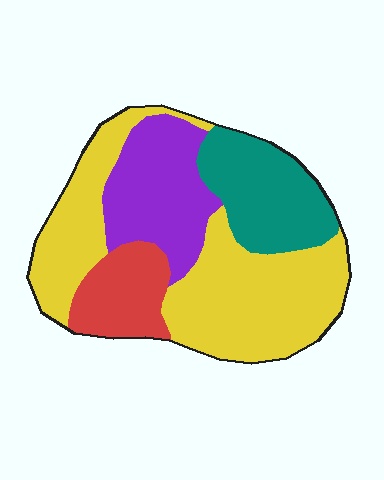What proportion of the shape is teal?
Teal covers roughly 20% of the shape.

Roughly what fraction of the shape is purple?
Purple covers around 20% of the shape.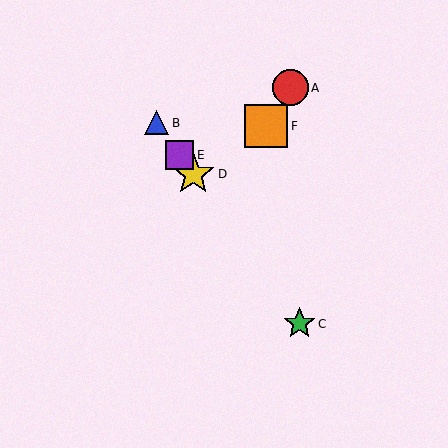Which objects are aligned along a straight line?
Objects B, C, D, E are aligned along a straight line.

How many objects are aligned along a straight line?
4 objects (B, C, D, E) are aligned along a straight line.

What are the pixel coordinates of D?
Object D is at (193, 174).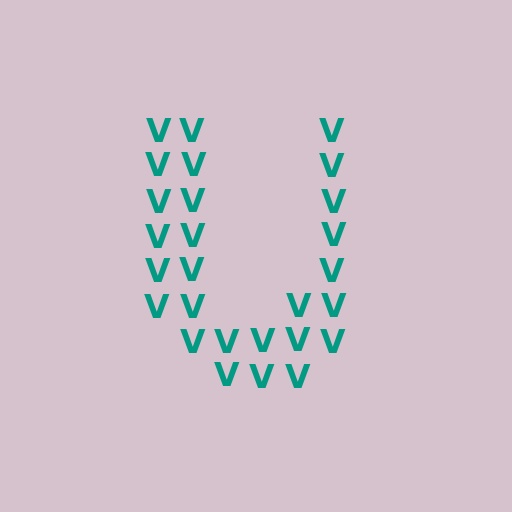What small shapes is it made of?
It is made of small letter V's.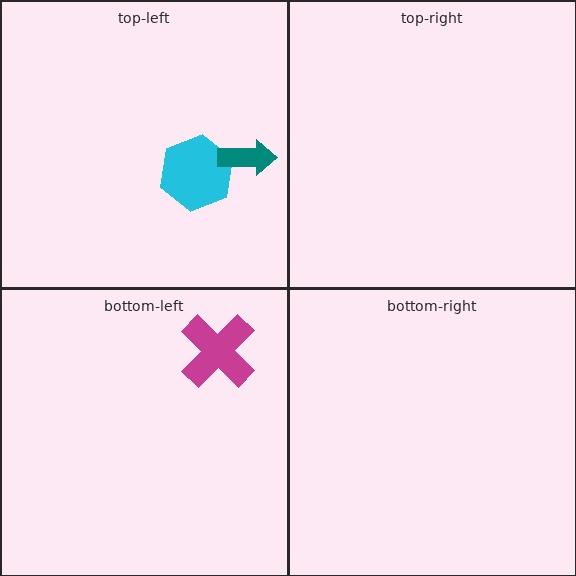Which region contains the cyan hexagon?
The top-left region.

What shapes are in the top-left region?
The cyan hexagon, the teal arrow.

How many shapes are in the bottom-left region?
1.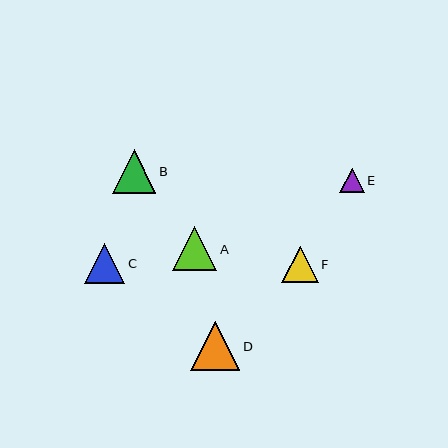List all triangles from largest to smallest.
From largest to smallest: D, A, B, C, F, E.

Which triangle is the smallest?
Triangle E is the smallest with a size of approximately 24 pixels.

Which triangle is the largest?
Triangle D is the largest with a size of approximately 49 pixels.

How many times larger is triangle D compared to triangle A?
Triangle D is approximately 1.1 times the size of triangle A.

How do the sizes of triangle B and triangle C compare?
Triangle B and triangle C are approximately the same size.